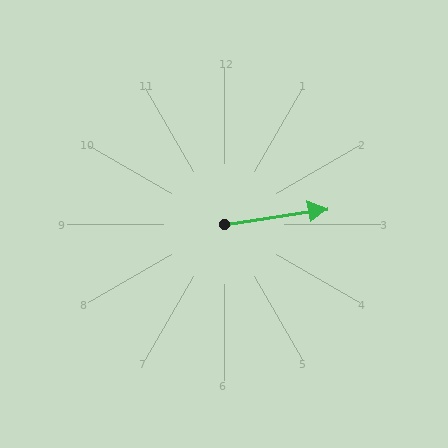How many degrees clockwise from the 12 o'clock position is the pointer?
Approximately 81 degrees.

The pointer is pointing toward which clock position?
Roughly 3 o'clock.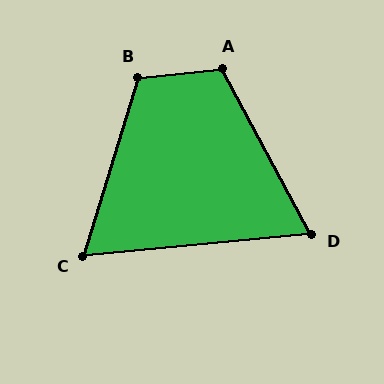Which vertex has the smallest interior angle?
D, at approximately 67 degrees.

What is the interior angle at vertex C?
Approximately 68 degrees (acute).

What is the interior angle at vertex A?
Approximately 112 degrees (obtuse).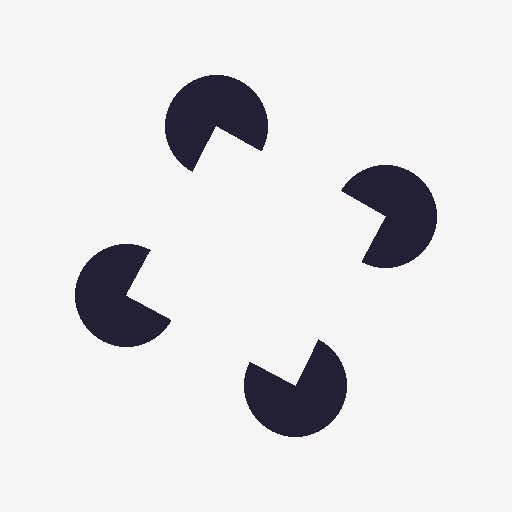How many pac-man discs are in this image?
There are 4 — one at each vertex of the illusory square.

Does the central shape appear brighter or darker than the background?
It typically appears slightly brighter than the background, even though no actual brightness change is drawn.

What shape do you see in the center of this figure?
An illusory square — its edges are inferred from the aligned wedge cuts in the pac-man discs, not physically drawn.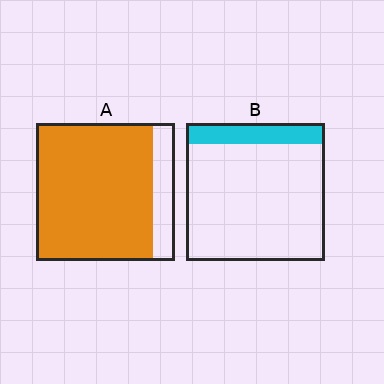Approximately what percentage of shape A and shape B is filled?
A is approximately 85% and B is approximately 15%.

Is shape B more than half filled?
No.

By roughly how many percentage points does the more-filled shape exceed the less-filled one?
By roughly 70 percentage points (A over B).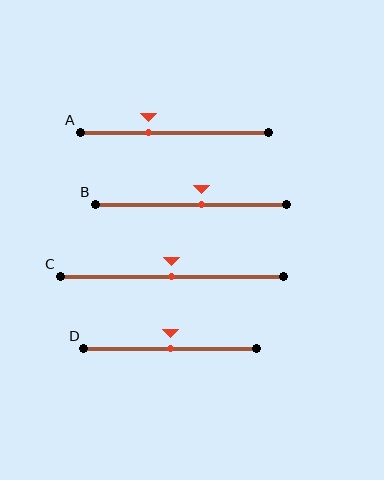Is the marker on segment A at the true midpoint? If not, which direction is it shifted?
No, the marker on segment A is shifted to the left by about 13% of the segment length.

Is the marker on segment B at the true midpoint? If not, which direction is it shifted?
No, the marker on segment B is shifted to the right by about 6% of the segment length.